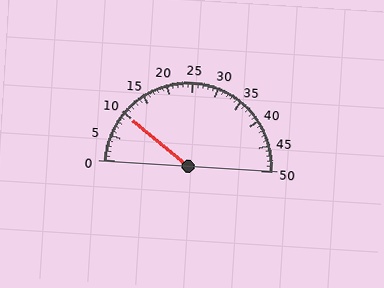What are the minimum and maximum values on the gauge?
The gauge ranges from 0 to 50.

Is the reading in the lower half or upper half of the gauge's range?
The reading is in the lower half of the range (0 to 50).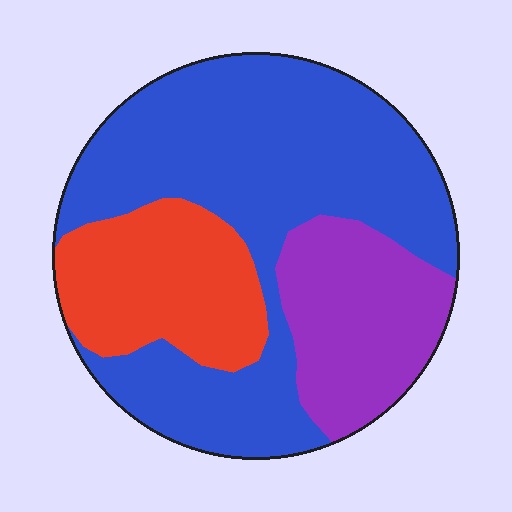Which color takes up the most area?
Blue, at roughly 55%.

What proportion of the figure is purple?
Purple takes up about one fifth (1/5) of the figure.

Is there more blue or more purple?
Blue.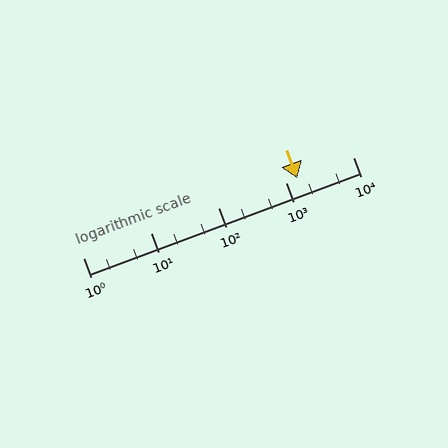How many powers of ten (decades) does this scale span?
The scale spans 4 decades, from 1 to 10000.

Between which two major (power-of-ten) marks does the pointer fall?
The pointer is between 1000 and 10000.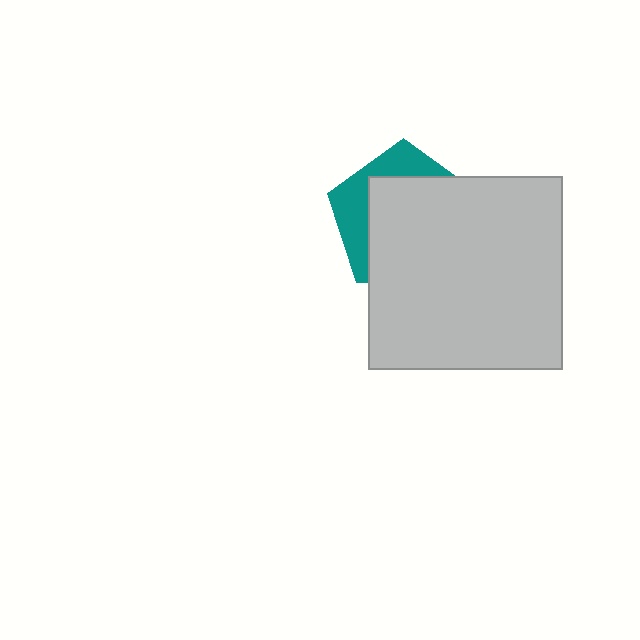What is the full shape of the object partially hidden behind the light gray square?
The partially hidden object is a teal pentagon.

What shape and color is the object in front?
The object in front is a light gray square.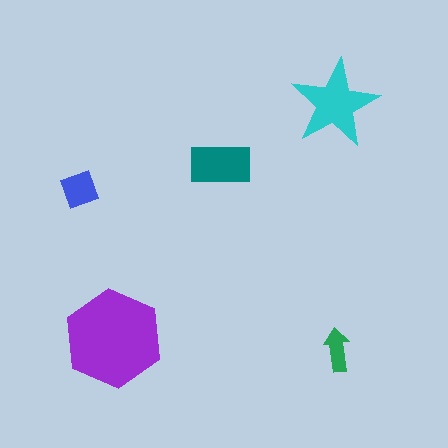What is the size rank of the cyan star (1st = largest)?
2nd.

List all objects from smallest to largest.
The green arrow, the blue diamond, the teal rectangle, the cyan star, the purple hexagon.